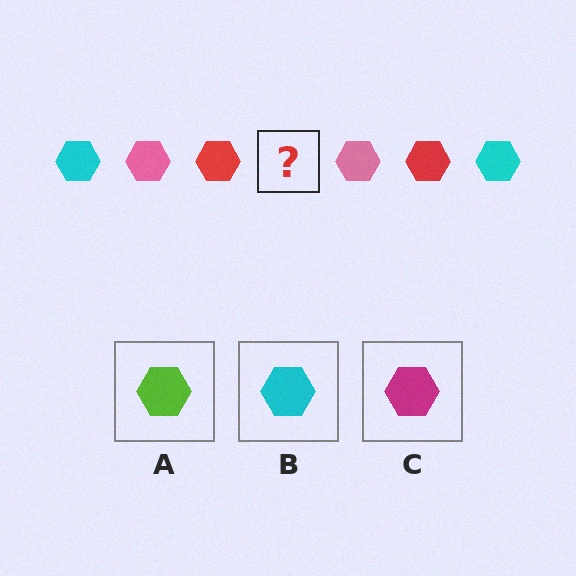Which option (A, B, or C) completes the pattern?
B.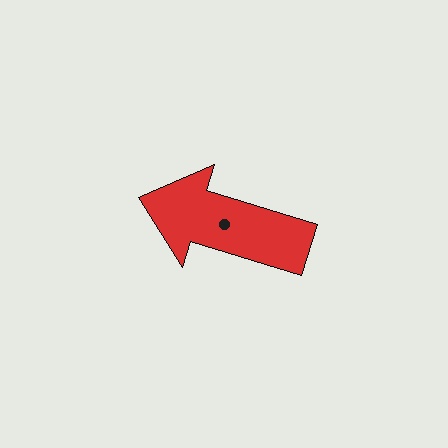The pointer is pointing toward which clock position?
Roughly 10 o'clock.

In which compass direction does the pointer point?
West.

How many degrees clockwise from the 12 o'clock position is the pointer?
Approximately 287 degrees.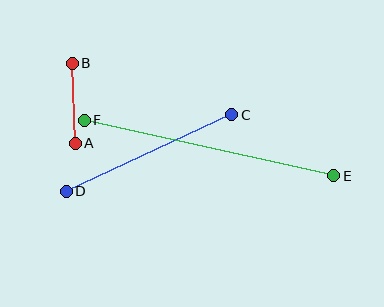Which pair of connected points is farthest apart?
Points E and F are farthest apart.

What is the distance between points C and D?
The distance is approximately 182 pixels.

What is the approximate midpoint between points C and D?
The midpoint is at approximately (149, 153) pixels.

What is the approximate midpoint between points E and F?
The midpoint is at approximately (209, 148) pixels.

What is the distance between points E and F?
The distance is approximately 256 pixels.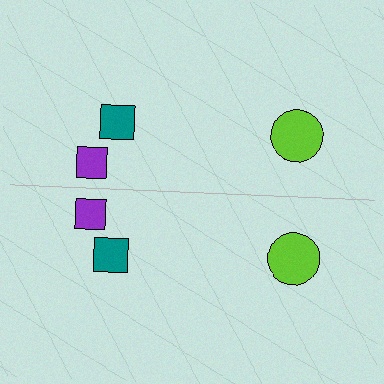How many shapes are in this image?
There are 6 shapes in this image.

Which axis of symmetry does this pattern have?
The pattern has a horizontal axis of symmetry running through the center of the image.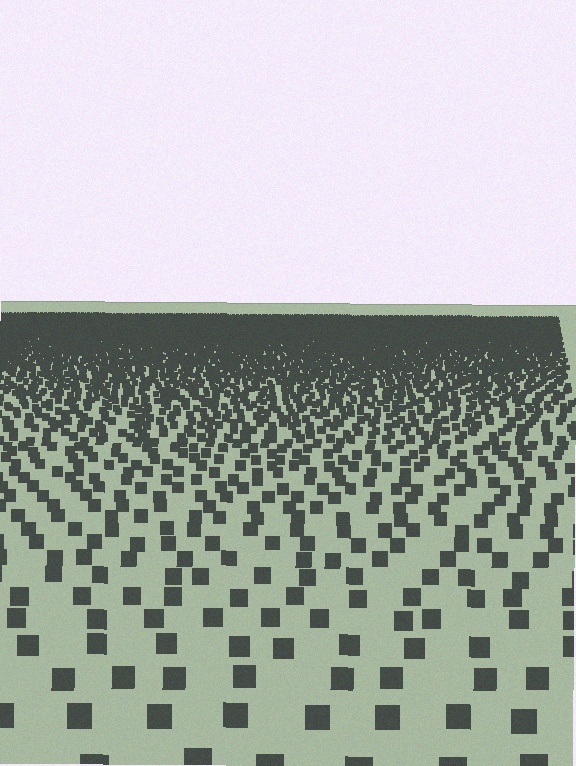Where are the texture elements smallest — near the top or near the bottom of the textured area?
Near the top.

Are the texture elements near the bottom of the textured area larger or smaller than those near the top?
Larger. Near the bottom, elements are closer to the viewer and appear at a bigger on-screen size.